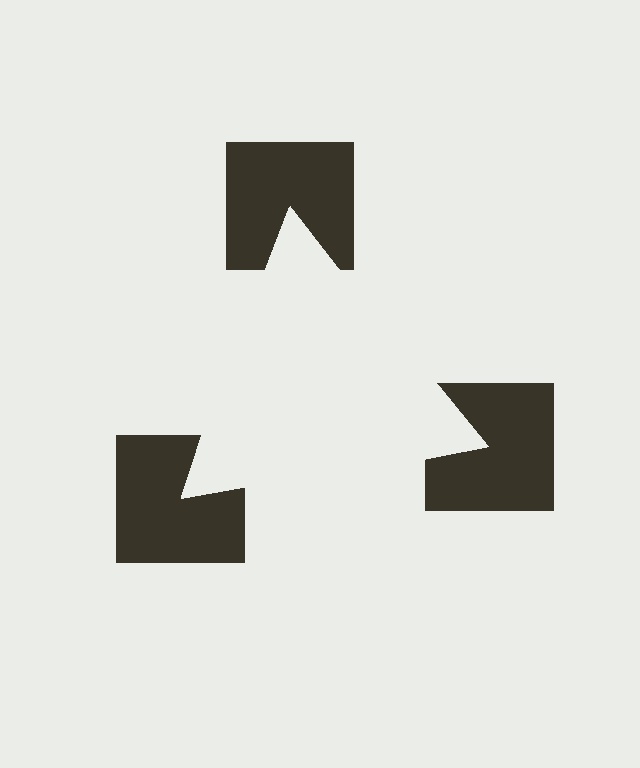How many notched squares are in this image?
There are 3 — one at each vertex of the illusory triangle.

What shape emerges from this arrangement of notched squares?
An illusory triangle — its edges are inferred from the aligned wedge cuts in the notched squares, not physically drawn.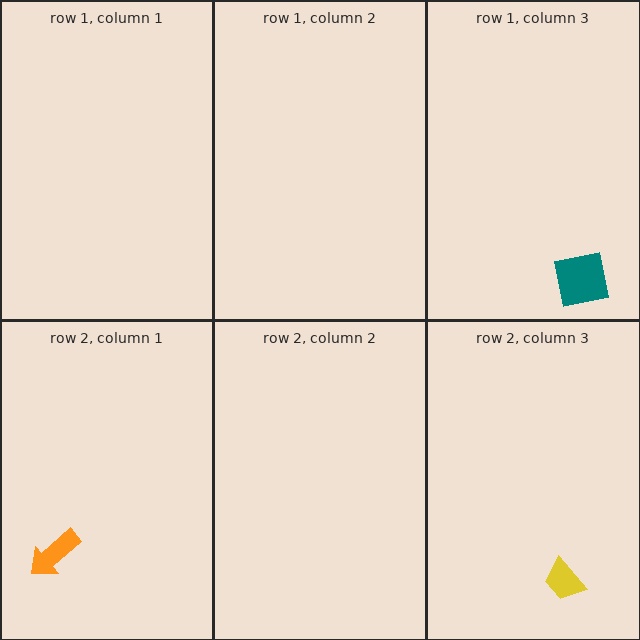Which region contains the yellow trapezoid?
The row 2, column 3 region.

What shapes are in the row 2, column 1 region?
The orange arrow.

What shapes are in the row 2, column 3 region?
The yellow trapezoid.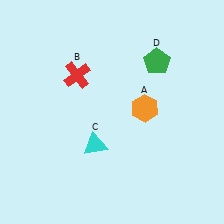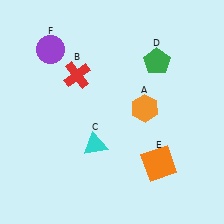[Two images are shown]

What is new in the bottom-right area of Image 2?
An orange square (E) was added in the bottom-right area of Image 2.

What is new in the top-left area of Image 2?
A purple circle (F) was added in the top-left area of Image 2.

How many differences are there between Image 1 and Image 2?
There are 2 differences between the two images.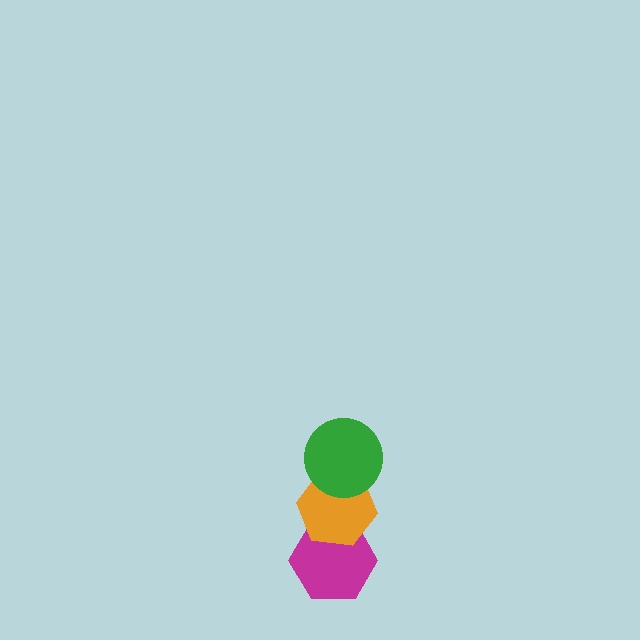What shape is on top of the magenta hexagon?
The orange hexagon is on top of the magenta hexagon.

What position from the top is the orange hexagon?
The orange hexagon is 2nd from the top.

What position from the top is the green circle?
The green circle is 1st from the top.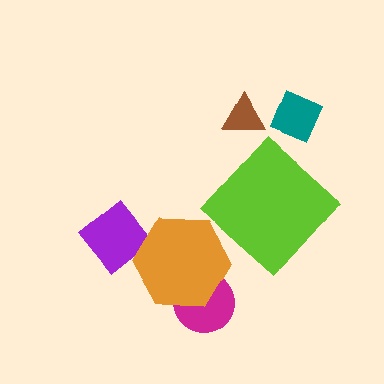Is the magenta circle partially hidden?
Yes, it is partially covered by another shape.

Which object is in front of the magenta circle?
The orange hexagon is in front of the magenta circle.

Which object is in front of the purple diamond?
The orange hexagon is in front of the purple diamond.